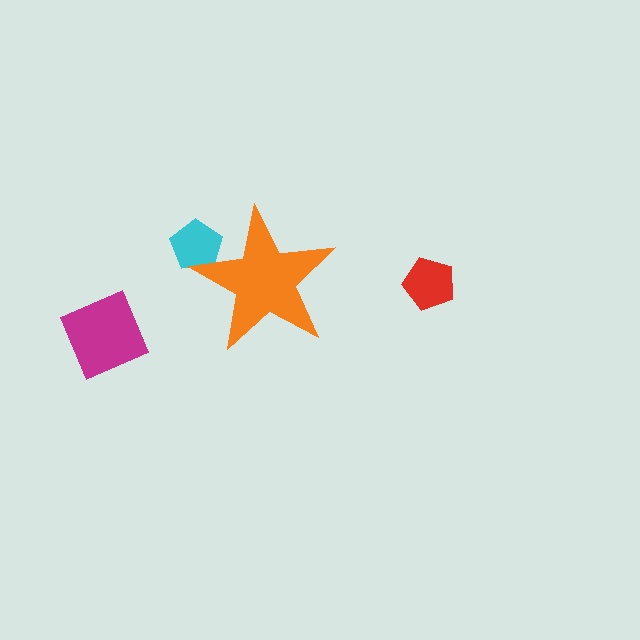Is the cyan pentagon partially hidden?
Yes, the cyan pentagon is partially hidden behind the orange star.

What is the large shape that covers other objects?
An orange star.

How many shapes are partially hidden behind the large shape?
1 shape is partially hidden.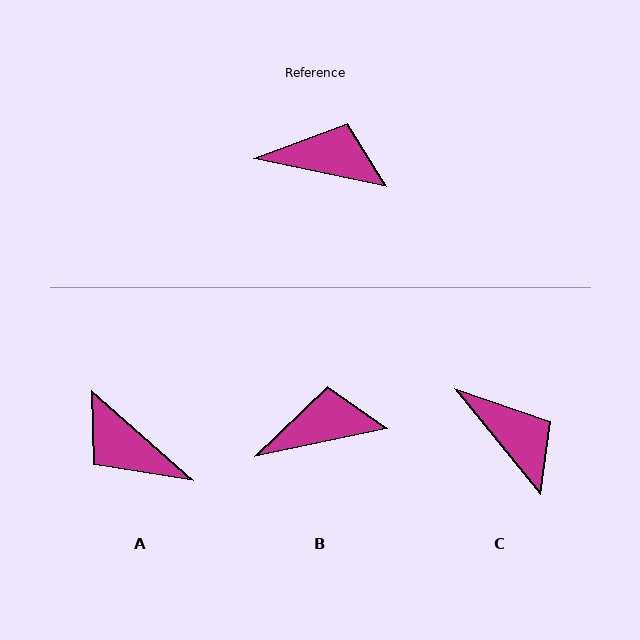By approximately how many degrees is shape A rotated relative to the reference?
Approximately 151 degrees counter-clockwise.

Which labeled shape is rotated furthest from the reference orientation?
A, about 151 degrees away.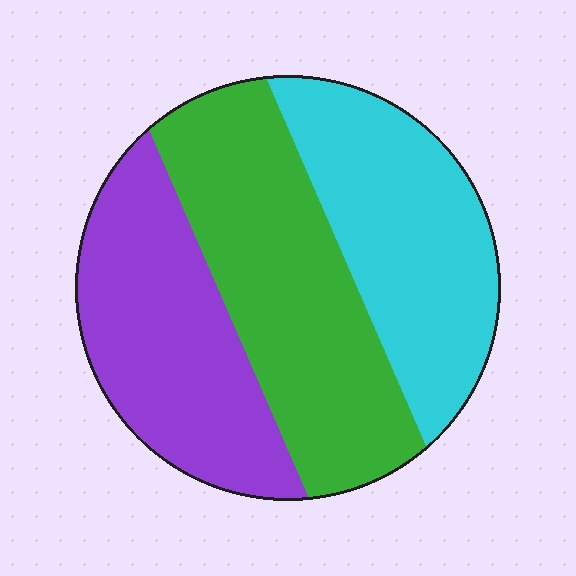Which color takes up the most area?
Green, at roughly 40%.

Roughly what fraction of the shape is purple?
Purple takes up about one third (1/3) of the shape.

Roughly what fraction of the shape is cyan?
Cyan takes up between a sixth and a third of the shape.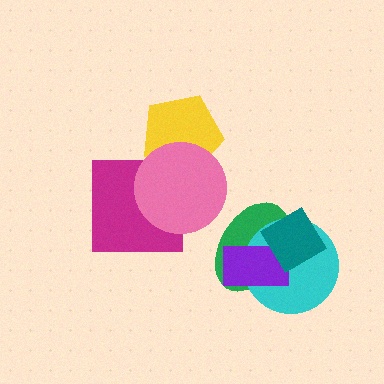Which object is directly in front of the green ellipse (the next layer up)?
The cyan circle is directly in front of the green ellipse.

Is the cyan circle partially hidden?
Yes, it is partially covered by another shape.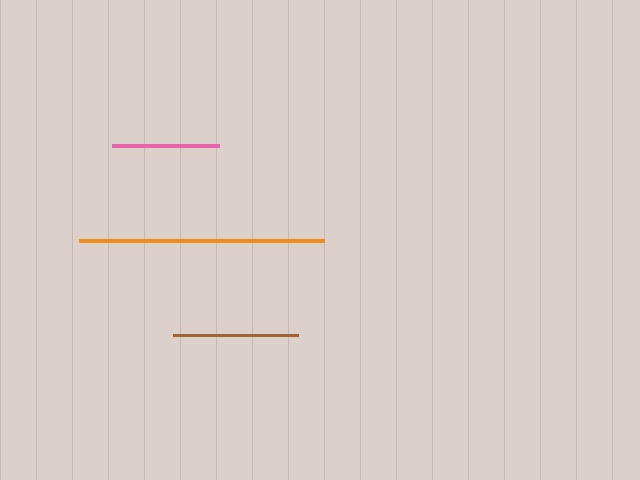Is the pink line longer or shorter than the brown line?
The brown line is longer than the pink line.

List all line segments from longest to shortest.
From longest to shortest: orange, brown, pink.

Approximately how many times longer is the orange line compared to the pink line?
The orange line is approximately 2.3 times the length of the pink line.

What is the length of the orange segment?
The orange segment is approximately 245 pixels long.